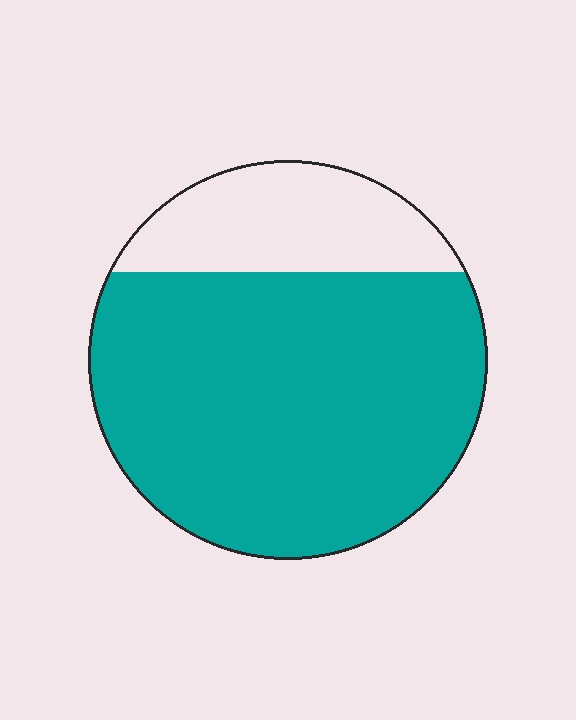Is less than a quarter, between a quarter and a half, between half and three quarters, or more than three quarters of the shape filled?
More than three quarters.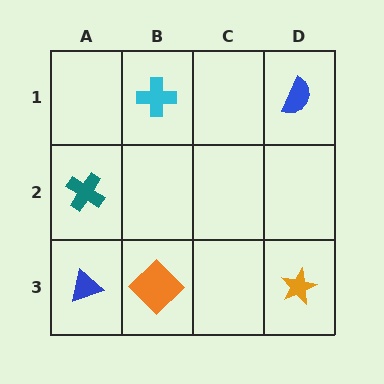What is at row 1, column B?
A cyan cross.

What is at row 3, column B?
An orange diamond.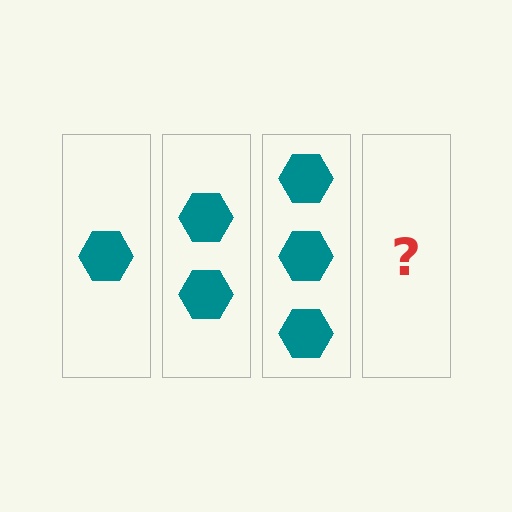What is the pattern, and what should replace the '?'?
The pattern is that each step adds one more hexagon. The '?' should be 4 hexagons.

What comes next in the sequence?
The next element should be 4 hexagons.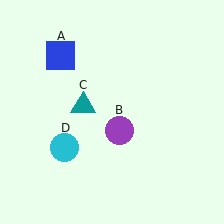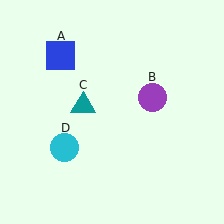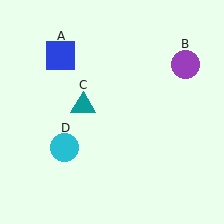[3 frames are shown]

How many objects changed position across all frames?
1 object changed position: purple circle (object B).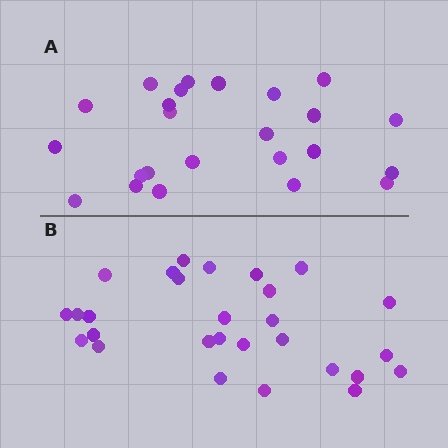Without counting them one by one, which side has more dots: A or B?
Region B (the bottom region) has more dots.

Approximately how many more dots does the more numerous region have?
Region B has about 4 more dots than region A.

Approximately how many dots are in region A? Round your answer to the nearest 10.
About 20 dots. (The exact count is 24, which rounds to 20.)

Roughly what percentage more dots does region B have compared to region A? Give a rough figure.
About 15% more.